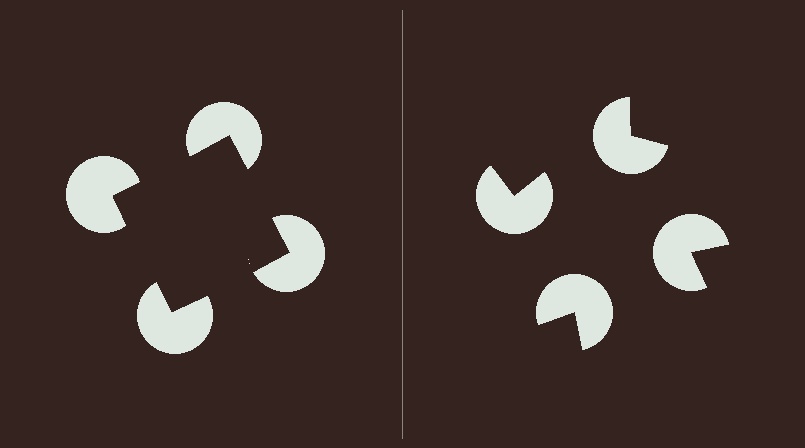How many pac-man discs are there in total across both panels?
8 — 4 on each side.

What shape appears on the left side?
An illusory square.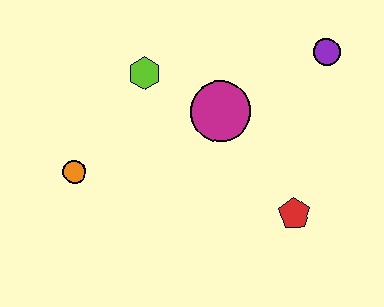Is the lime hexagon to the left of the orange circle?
No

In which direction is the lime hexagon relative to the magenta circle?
The lime hexagon is to the left of the magenta circle.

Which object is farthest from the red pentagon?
The orange circle is farthest from the red pentagon.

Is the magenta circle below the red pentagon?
No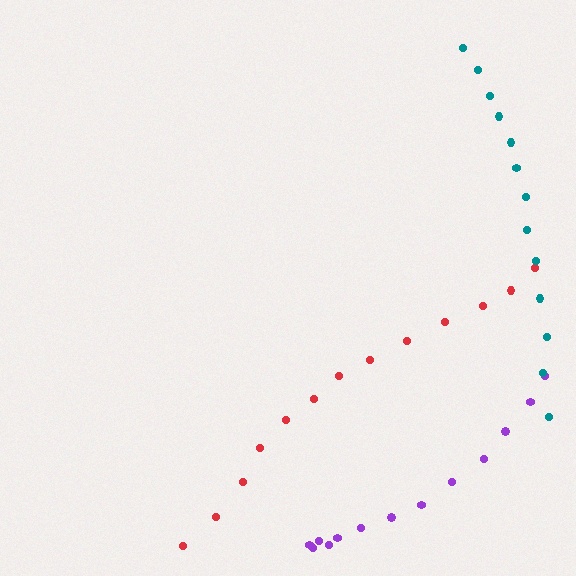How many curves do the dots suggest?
There are 3 distinct paths.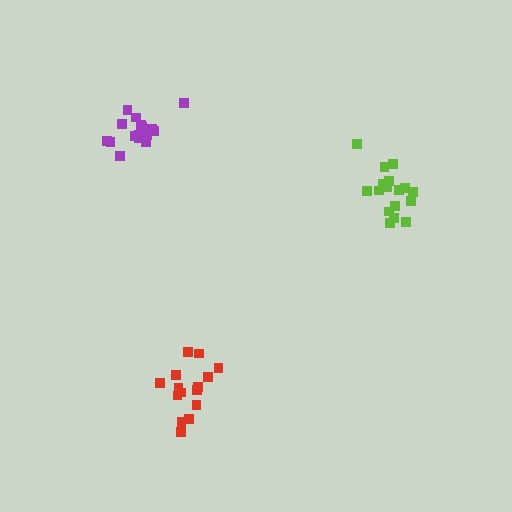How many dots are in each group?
Group 1: 17 dots, Group 2: 16 dots, Group 3: 15 dots (48 total).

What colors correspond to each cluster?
The clusters are colored: lime, purple, red.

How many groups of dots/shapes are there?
There are 3 groups.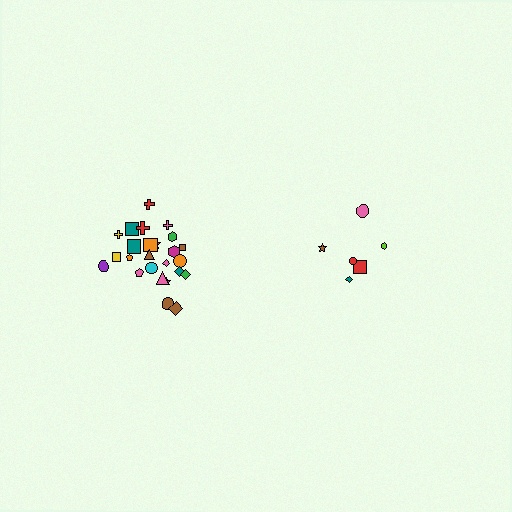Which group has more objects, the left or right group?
The left group.